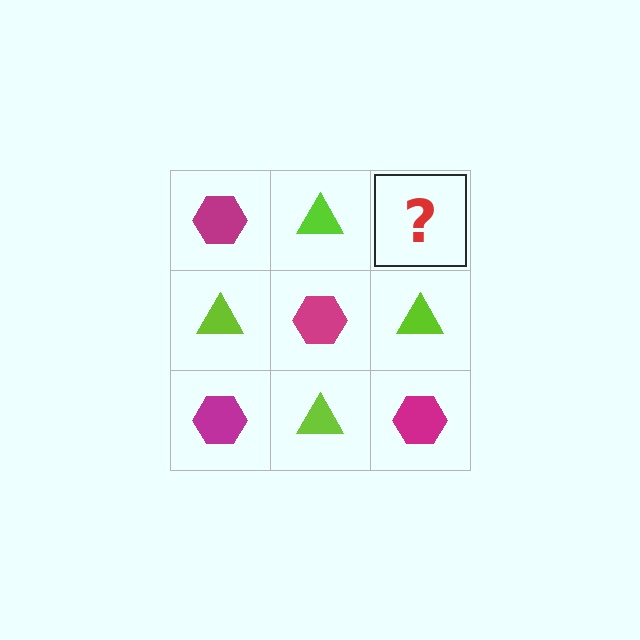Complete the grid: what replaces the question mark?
The question mark should be replaced with a magenta hexagon.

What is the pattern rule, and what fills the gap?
The rule is that it alternates magenta hexagon and lime triangle in a checkerboard pattern. The gap should be filled with a magenta hexagon.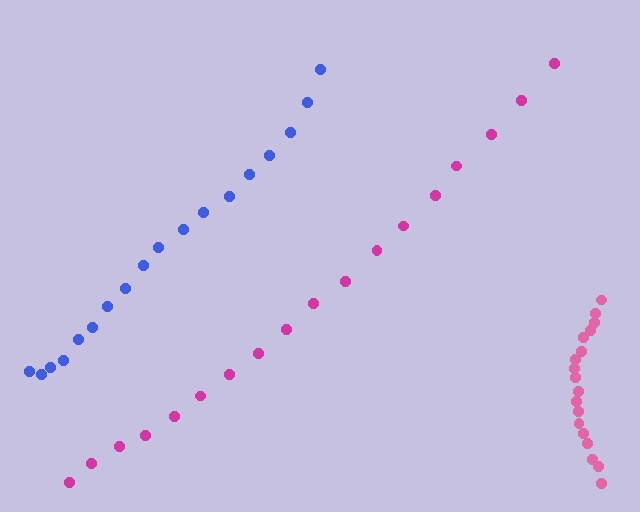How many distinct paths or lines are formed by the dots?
There are 3 distinct paths.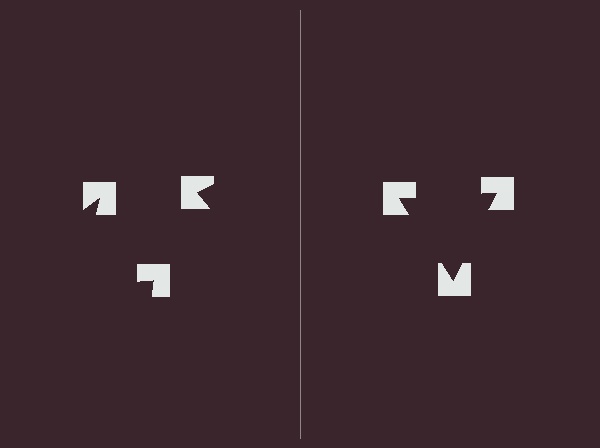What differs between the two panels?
The notched squares are positioned identically on both sides; only the wedge orientations differ. On the right they align to a triangle; on the left they are misaligned.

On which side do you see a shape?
An illusory triangle appears on the right side. On the left side the wedge cuts are rotated, so no coherent shape forms.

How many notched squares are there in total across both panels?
6 — 3 on each side.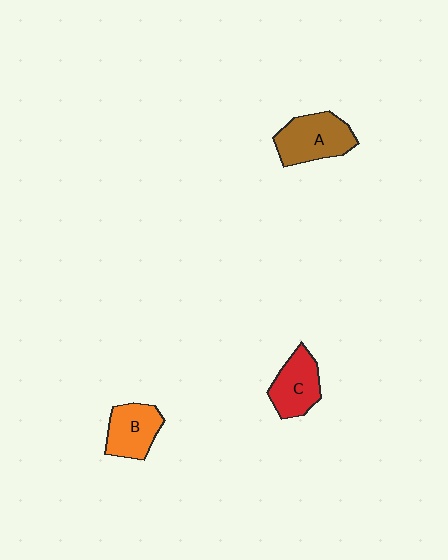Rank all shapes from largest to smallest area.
From largest to smallest: A (brown), C (red), B (orange).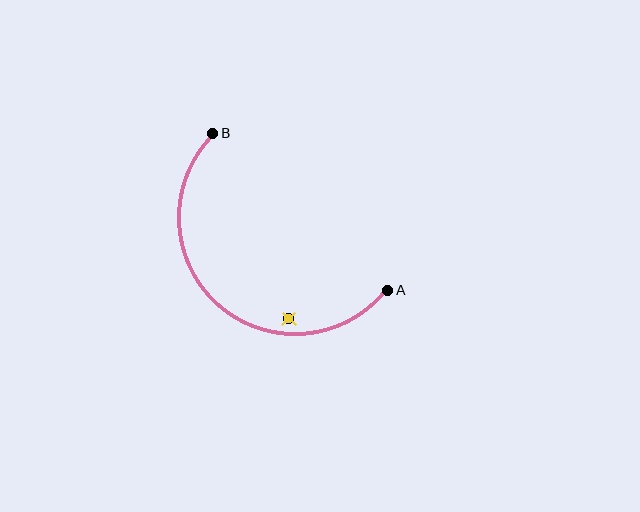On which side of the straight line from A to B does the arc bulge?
The arc bulges below and to the left of the straight line connecting A and B.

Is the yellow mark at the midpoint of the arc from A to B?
No — the yellow mark does not lie on the arc at all. It sits slightly inside the curve.